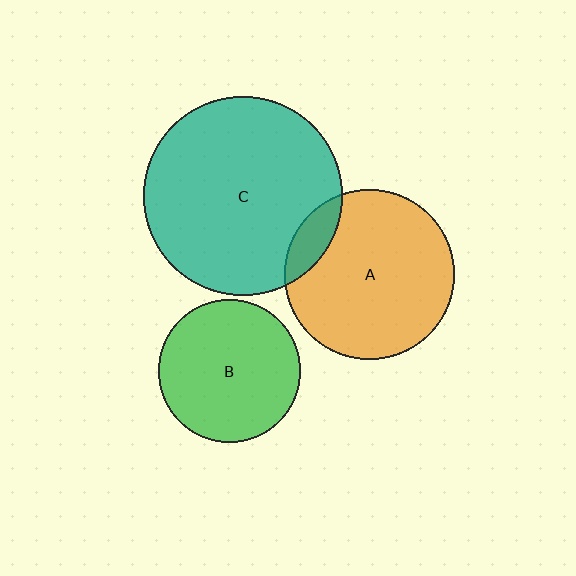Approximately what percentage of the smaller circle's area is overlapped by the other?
Approximately 10%.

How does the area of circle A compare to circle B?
Approximately 1.4 times.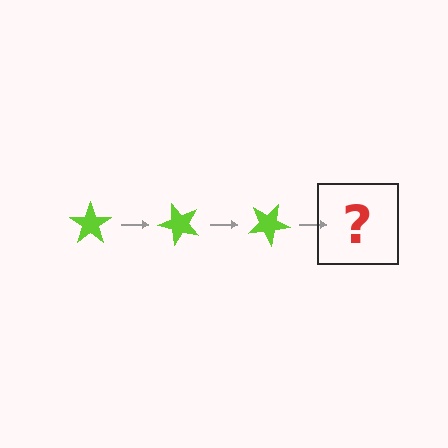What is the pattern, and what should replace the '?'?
The pattern is that the star rotates 50 degrees each step. The '?' should be a lime star rotated 150 degrees.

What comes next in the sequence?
The next element should be a lime star rotated 150 degrees.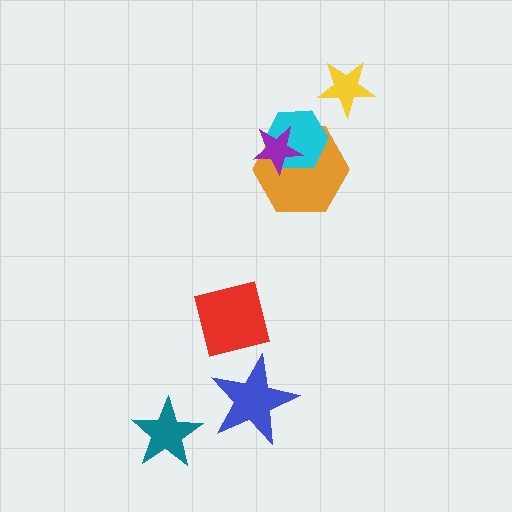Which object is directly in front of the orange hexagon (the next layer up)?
The cyan hexagon is directly in front of the orange hexagon.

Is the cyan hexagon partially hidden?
Yes, it is partially covered by another shape.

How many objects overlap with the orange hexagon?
2 objects overlap with the orange hexagon.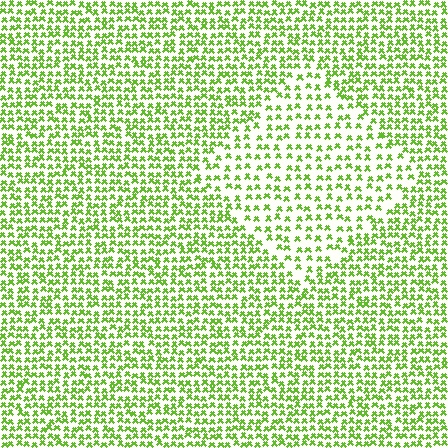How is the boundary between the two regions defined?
The boundary is defined by a change in element density (approximately 1.7x ratio). All elements are the same color, size, and shape.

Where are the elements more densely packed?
The elements are more densely packed outside the diamond boundary.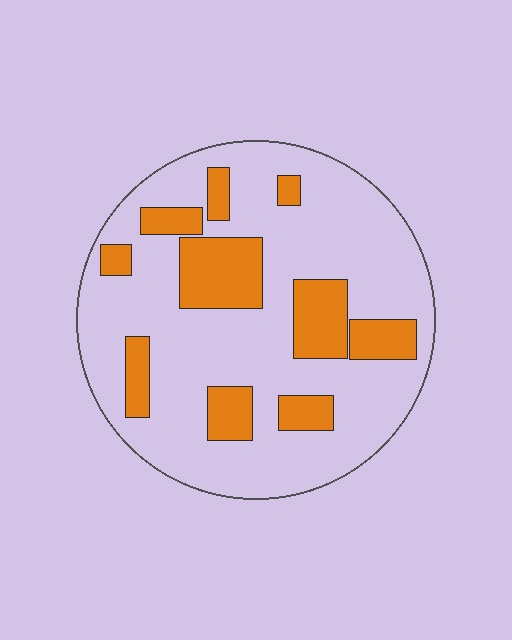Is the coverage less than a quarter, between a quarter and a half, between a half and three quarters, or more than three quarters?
Less than a quarter.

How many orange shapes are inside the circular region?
10.